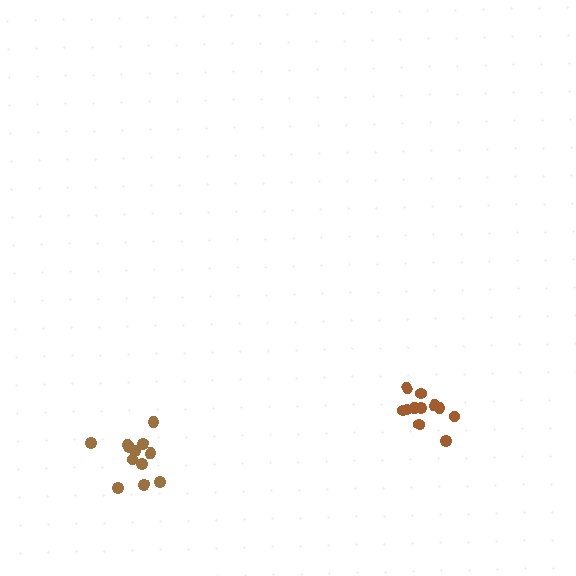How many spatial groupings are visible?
There are 2 spatial groupings.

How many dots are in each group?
Group 1: 12 dots, Group 2: 11 dots (23 total).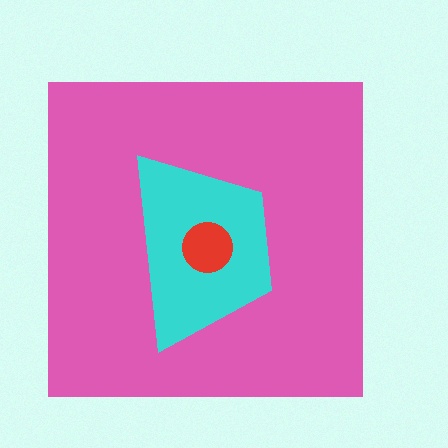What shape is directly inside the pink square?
The cyan trapezoid.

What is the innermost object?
The red circle.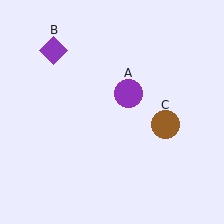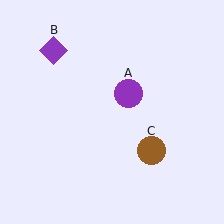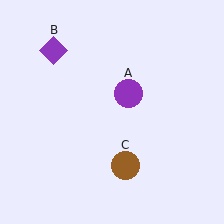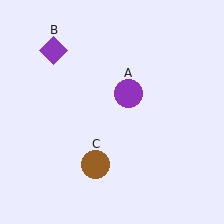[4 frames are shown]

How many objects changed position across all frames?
1 object changed position: brown circle (object C).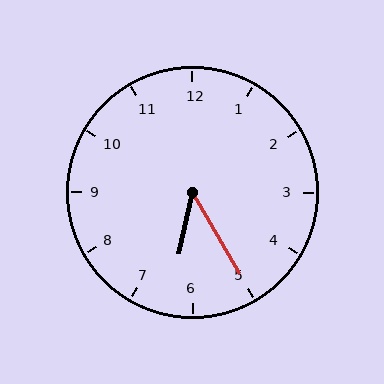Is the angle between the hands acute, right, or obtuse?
It is acute.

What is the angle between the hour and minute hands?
Approximately 42 degrees.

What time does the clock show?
6:25.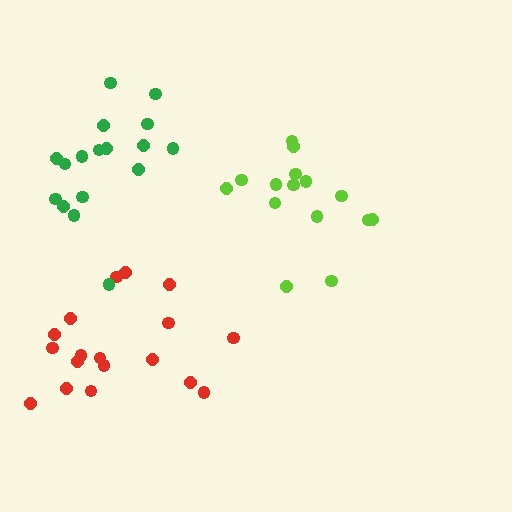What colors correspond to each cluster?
The clusters are colored: red, lime, green.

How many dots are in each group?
Group 1: 18 dots, Group 2: 15 dots, Group 3: 17 dots (50 total).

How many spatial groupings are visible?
There are 3 spatial groupings.